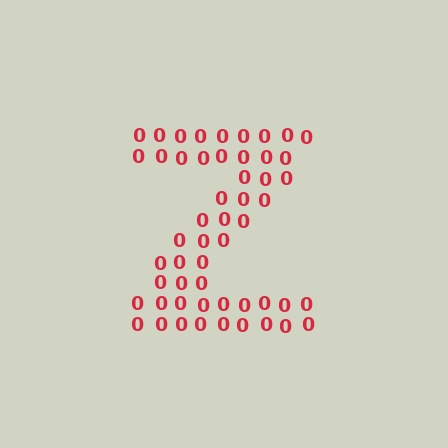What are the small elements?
The small elements are digit 0's.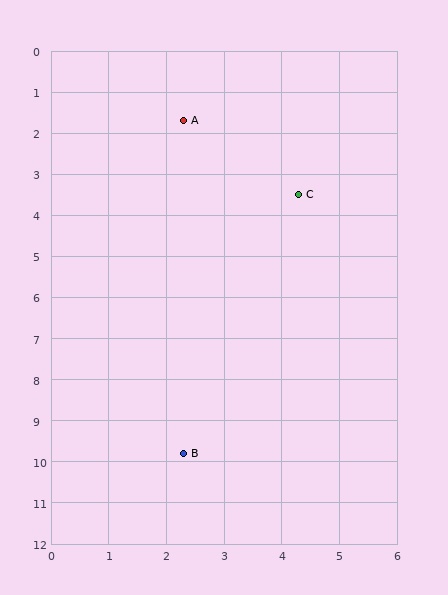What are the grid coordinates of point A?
Point A is at approximately (2.3, 1.7).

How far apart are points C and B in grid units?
Points C and B are about 6.6 grid units apart.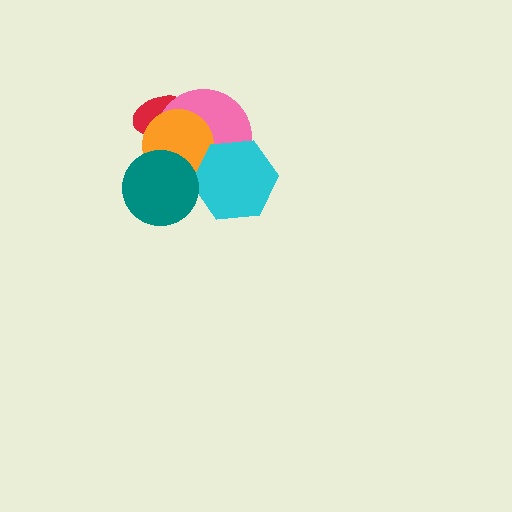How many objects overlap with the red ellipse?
2 objects overlap with the red ellipse.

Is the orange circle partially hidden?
Yes, it is partially covered by another shape.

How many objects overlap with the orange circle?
4 objects overlap with the orange circle.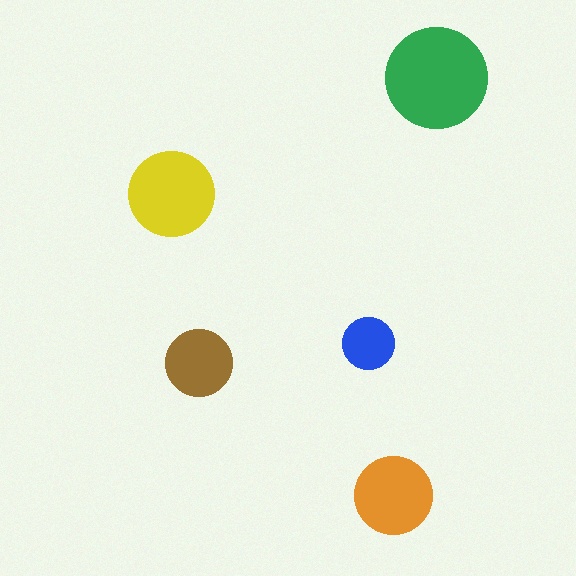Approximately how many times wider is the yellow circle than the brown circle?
About 1.5 times wider.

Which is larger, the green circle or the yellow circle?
The green one.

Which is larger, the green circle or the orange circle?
The green one.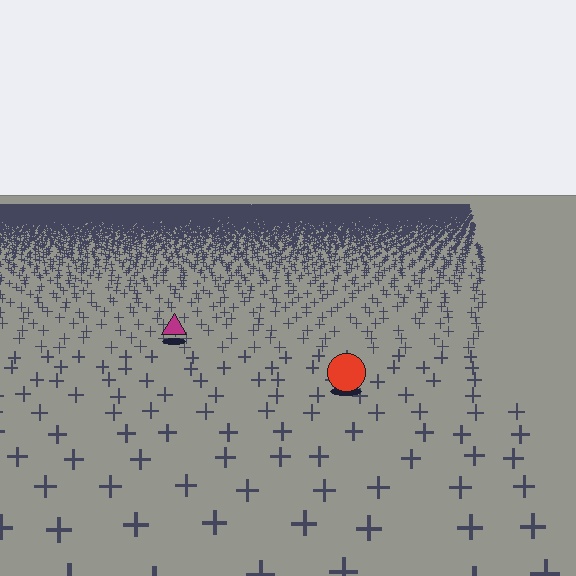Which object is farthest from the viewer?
The magenta triangle is farthest from the viewer. It appears smaller and the ground texture around it is denser.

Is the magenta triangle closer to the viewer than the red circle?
No. The red circle is closer — you can tell from the texture gradient: the ground texture is coarser near it.